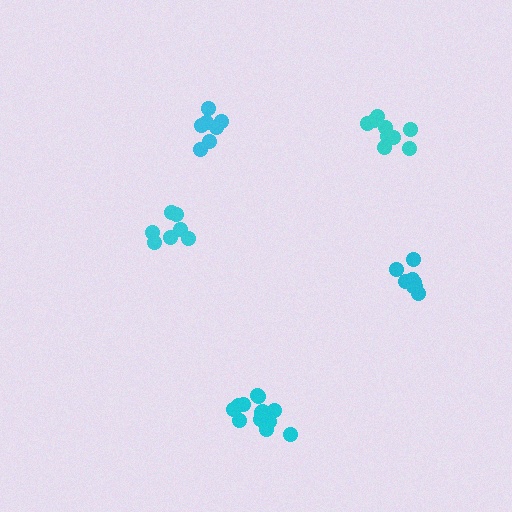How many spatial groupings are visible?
There are 5 spatial groupings.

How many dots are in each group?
Group 1: 9 dots, Group 2: 7 dots, Group 3: 9 dots, Group 4: 7 dots, Group 5: 13 dots (45 total).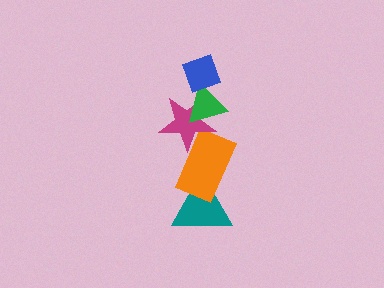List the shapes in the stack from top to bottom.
From top to bottom: the blue diamond, the green triangle, the magenta star, the orange rectangle, the teal triangle.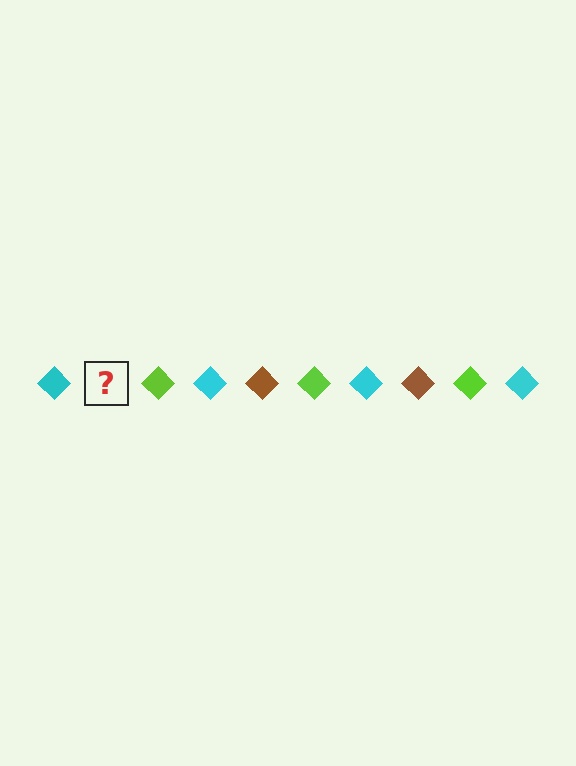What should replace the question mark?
The question mark should be replaced with a brown diamond.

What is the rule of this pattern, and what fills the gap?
The rule is that the pattern cycles through cyan, brown, lime diamonds. The gap should be filled with a brown diamond.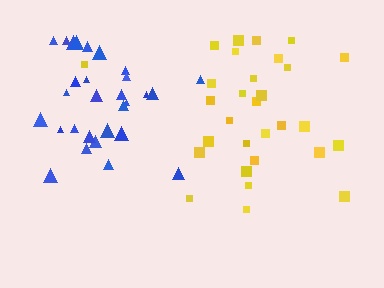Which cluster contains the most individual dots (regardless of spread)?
Yellow (30).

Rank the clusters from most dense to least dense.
blue, yellow.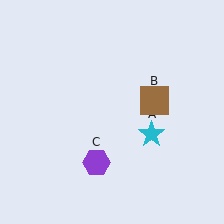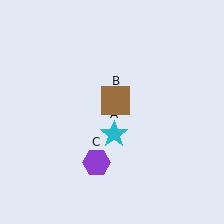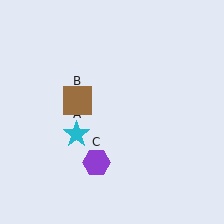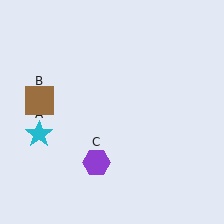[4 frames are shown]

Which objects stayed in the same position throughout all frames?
Purple hexagon (object C) remained stationary.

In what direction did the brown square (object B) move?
The brown square (object B) moved left.